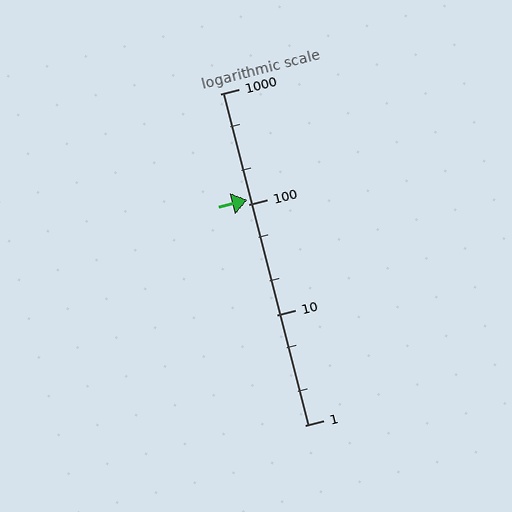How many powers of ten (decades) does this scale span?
The scale spans 3 decades, from 1 to 1000.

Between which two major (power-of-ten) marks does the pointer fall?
The pointer is between 100 and 1000.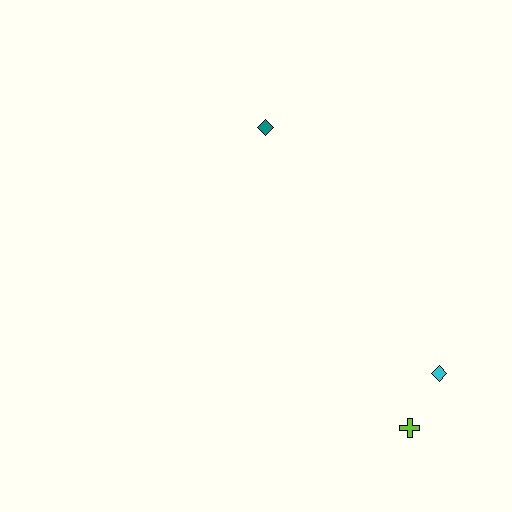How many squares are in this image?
There are no squares.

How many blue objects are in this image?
There are no blue objects.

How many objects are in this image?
There are 3 objects.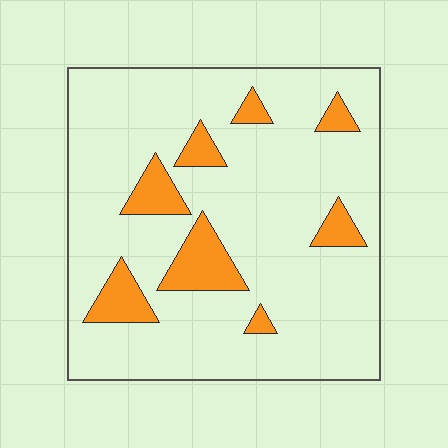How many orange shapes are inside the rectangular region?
8.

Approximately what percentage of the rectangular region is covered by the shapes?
Approximately 15%.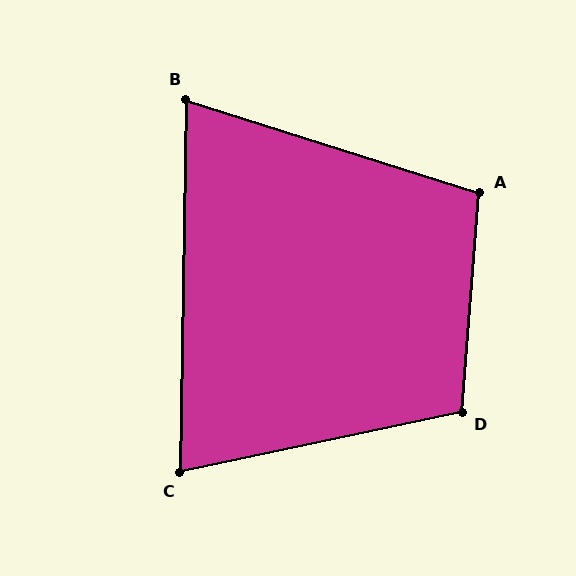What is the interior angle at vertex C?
Approximately 77 degrees (acute).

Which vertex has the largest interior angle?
D, at approximately 107 degrees.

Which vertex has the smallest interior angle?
B, at approximately 73 degrees.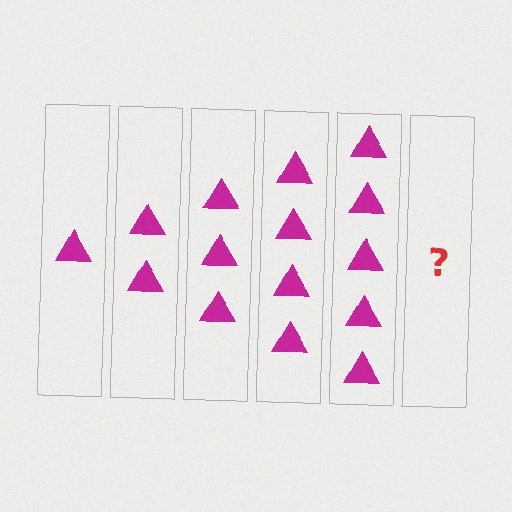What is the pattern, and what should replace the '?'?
The pattern is that each step adds one more triangle. The '?' should be 6 triangles.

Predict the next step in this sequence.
The next step is 6 triangles.